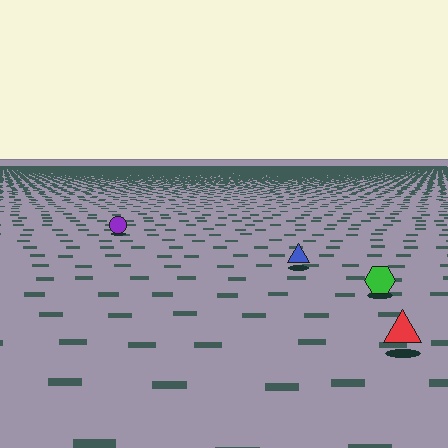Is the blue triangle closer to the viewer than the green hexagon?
No. The green hexagon is closer — you can tell from the texture gradient: the ground texture is coarser near it.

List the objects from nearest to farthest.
From nearest to farthest: the red triangle, the green hexagon, the blue triangle, the purple circle.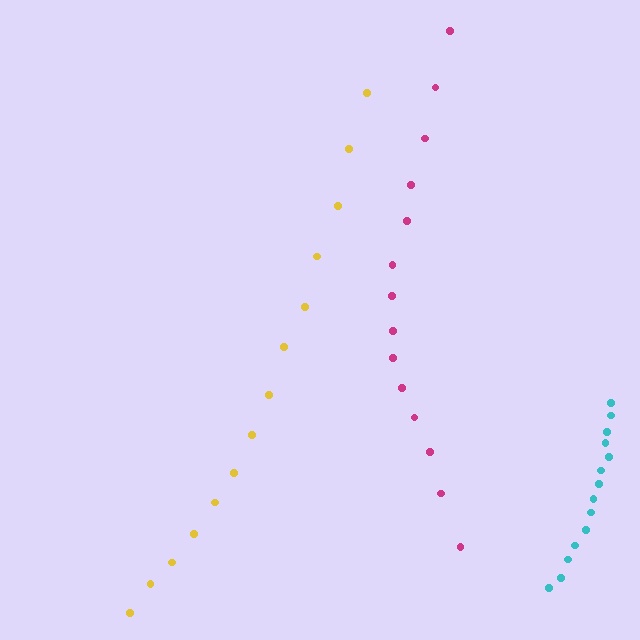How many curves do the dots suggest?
There are 3 distinct paths.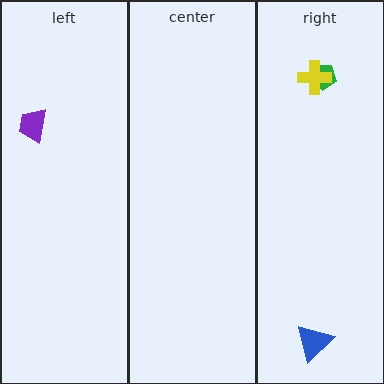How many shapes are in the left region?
1.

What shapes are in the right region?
The green pentagon, the yellow cross, the blue triangle.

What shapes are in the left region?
The purple trapezoid.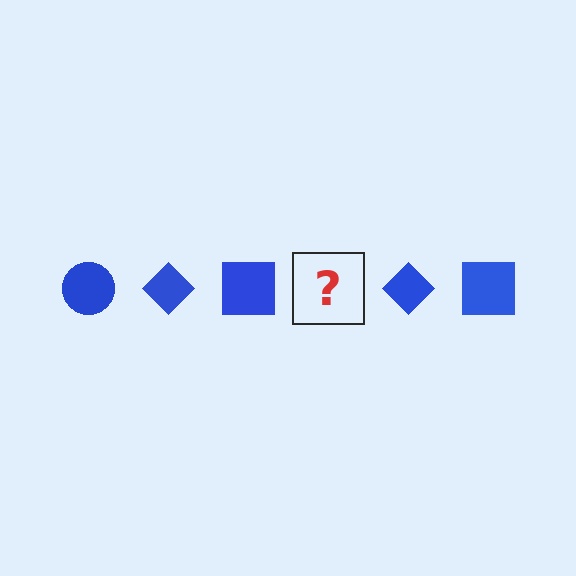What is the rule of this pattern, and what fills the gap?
The rule is that the pattern cycles through circle, diamond, square shapes in blue. The gap should be filled with a blue circle.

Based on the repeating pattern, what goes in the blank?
The blank should be a blue circle.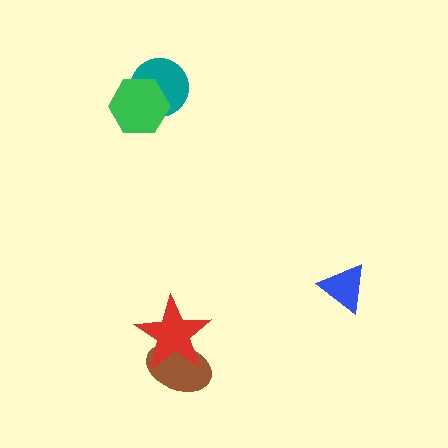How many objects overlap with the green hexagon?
1 object overlaps with the green hexagon.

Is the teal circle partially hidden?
Yes, it is partially covered by another shape.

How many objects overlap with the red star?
1 object overlaps with the red star.